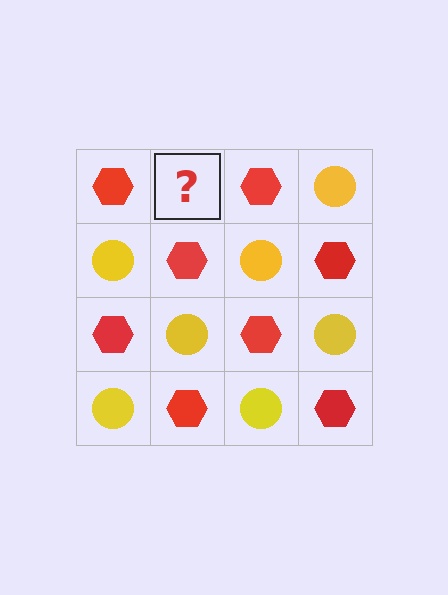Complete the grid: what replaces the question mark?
The question mark should be replaced with a yellow circle.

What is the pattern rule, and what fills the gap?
The rule is that it alternates red hexagon and yellow circle in a checkerboard pattern. The gap should be filled with a yellow circle.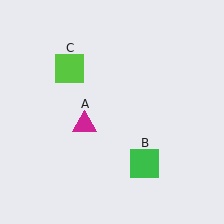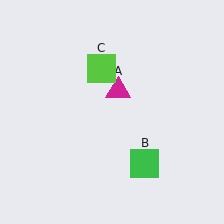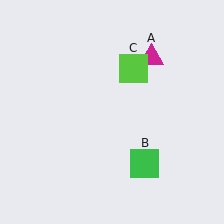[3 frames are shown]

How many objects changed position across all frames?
2 objects changed position: magenta triangle (object A), lime square (object C).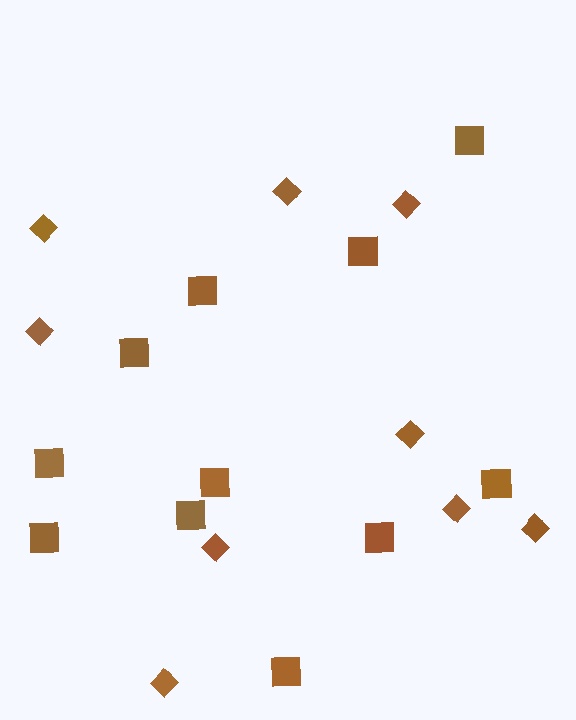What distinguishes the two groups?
There are 2 groups: one group of squares (11) and one group of diamonds (9).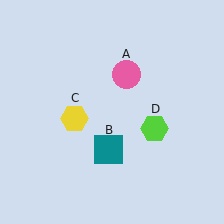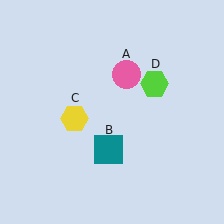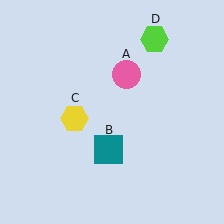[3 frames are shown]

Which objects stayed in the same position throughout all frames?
Pink circle (object A) and teal square (object B) and yellow hexagon (object C) remained stationary.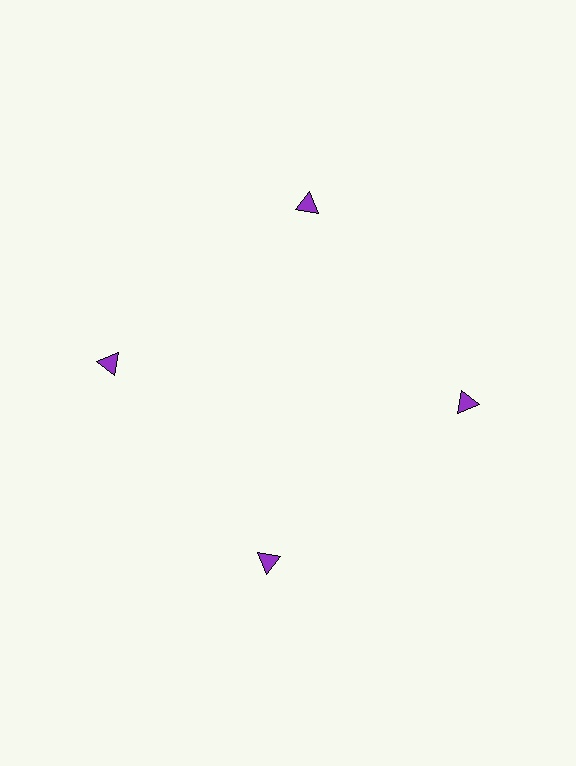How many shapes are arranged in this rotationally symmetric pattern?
There are 4 shapes, arranged in 4 groups of 1.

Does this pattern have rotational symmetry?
Yes, this pattern has 4-fold rotational symmetry. It looks the same after rotating 90 degrees around the center.